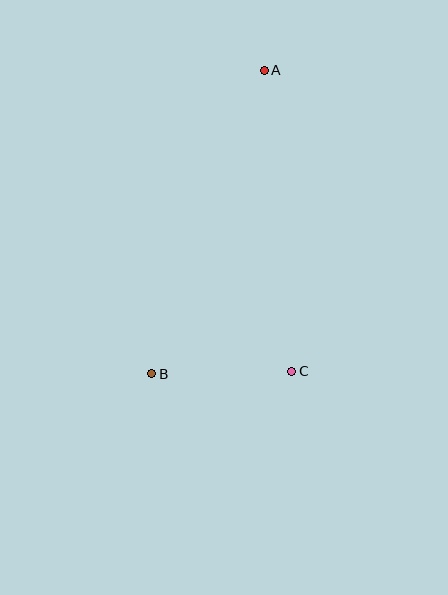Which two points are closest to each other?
Points B and C are closest to each other.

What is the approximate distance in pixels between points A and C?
The distance between A and C is approximately 302 pixels.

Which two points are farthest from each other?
Points A and B are farthest from each other.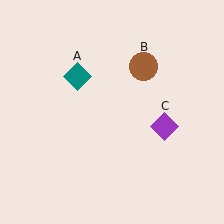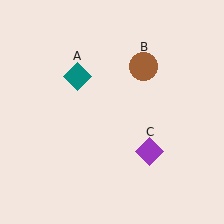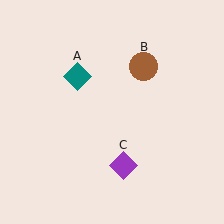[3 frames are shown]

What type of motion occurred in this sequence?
The purple diamond (object C) rotated clockwise around the center of the scene.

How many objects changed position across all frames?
1 object changed position: purple diamond (object C).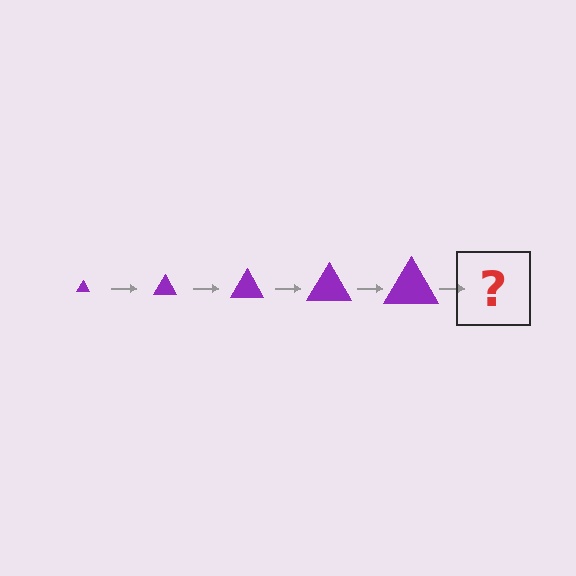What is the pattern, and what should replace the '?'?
The pattern is that the triangle gets progressively larger each step. The '?' should be a purple triangle, larger than the previous one.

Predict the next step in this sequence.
The next step is a purple triangle, larger than the previous one.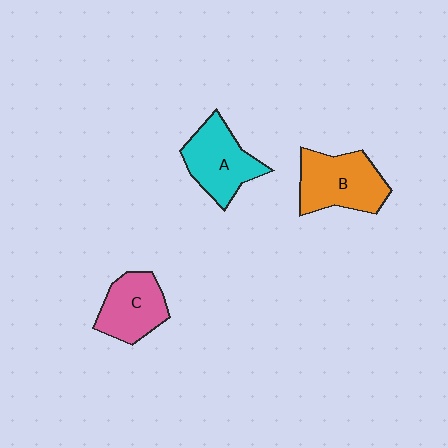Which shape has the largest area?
Shape B (orange).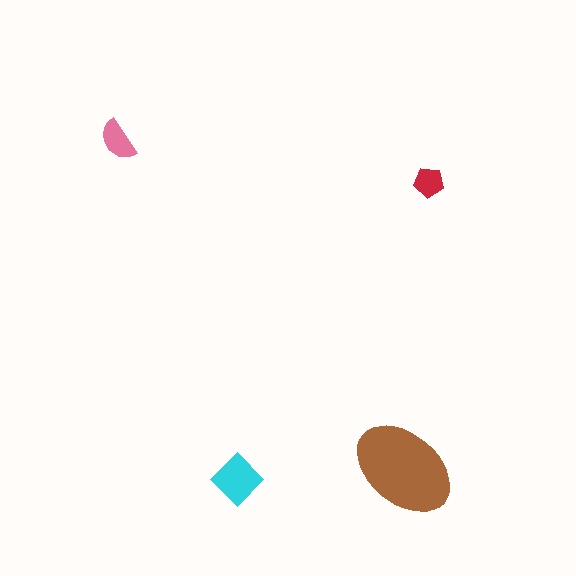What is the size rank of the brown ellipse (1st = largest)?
1st.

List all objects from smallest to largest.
The red pentagon, the pink semicircle, the cyan diamond, the brown ellipse.